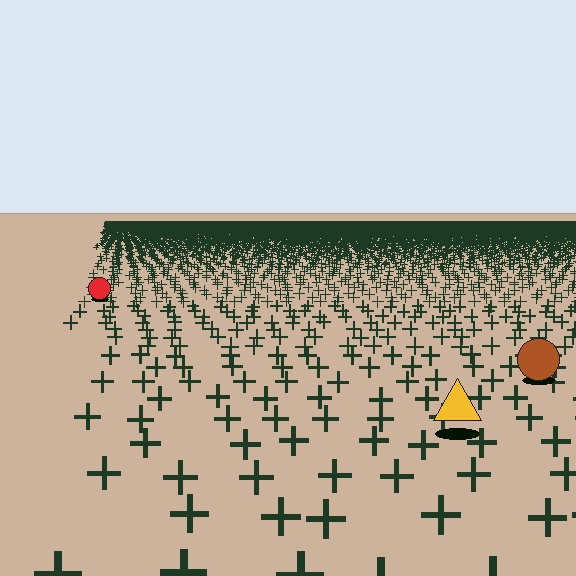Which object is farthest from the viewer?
The red circle is farthest from the viewer. It appears smaller and the ground texture around it is denser.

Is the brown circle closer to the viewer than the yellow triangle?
No. The yellow triangle is closer — you can tell from the texture gradient: the ground texture is coarser near it.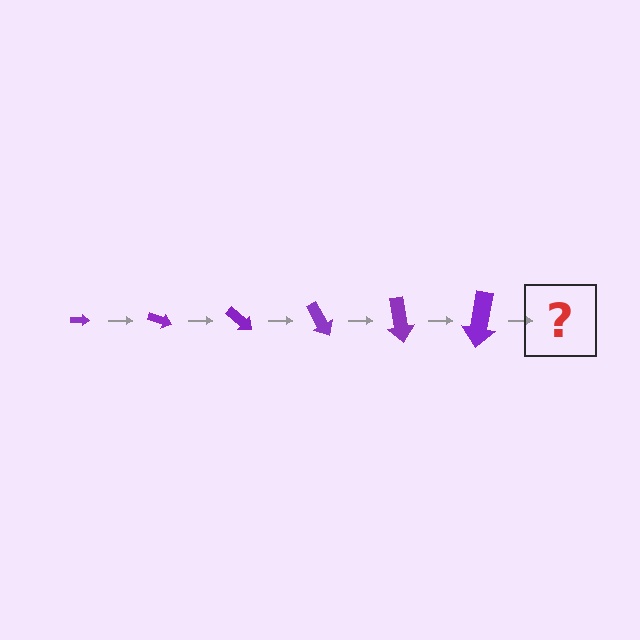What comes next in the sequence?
The next element should be an arrow, larger than the previous one and rotated 120 degrees from the start.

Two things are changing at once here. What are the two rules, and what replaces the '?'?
The two rules are that the arrow grows larger each step and it rotates 20 degrees each step. The '?' should be an arrow, larger than the previous one and rotated 120 degrees from the start.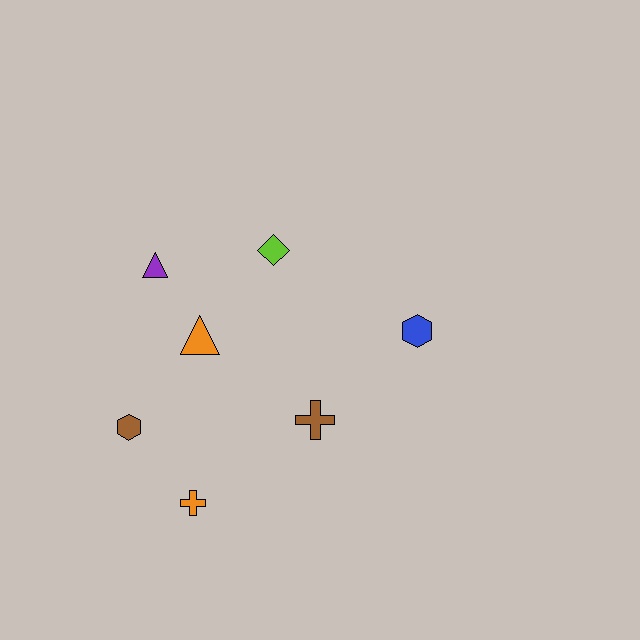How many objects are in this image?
There are 7 objects.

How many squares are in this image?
There are no squares.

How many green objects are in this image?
There are no green objects.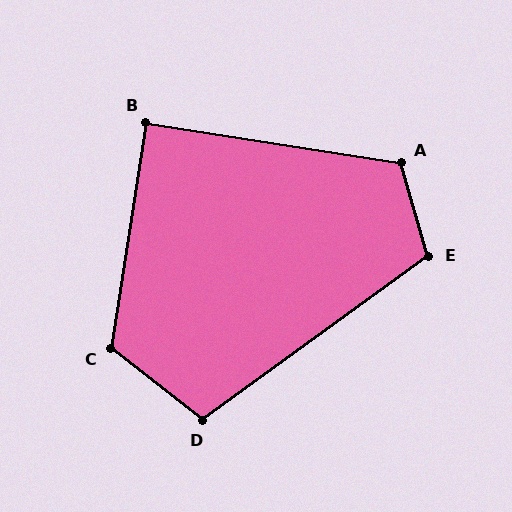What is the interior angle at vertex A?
Approximately 115 degrees (obtuse).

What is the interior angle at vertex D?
Approximately 106 degrees (obtuse).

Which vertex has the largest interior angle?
C, at approximately 119 degrees.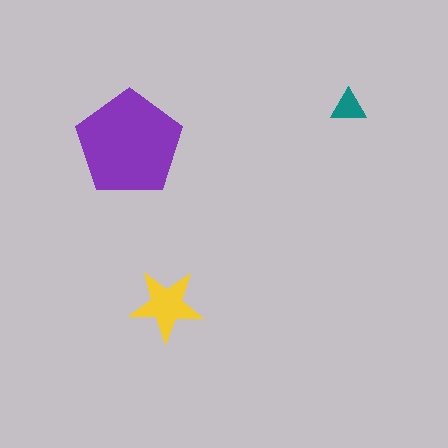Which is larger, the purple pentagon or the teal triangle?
The purple pentagon.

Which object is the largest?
The purple pentagon.